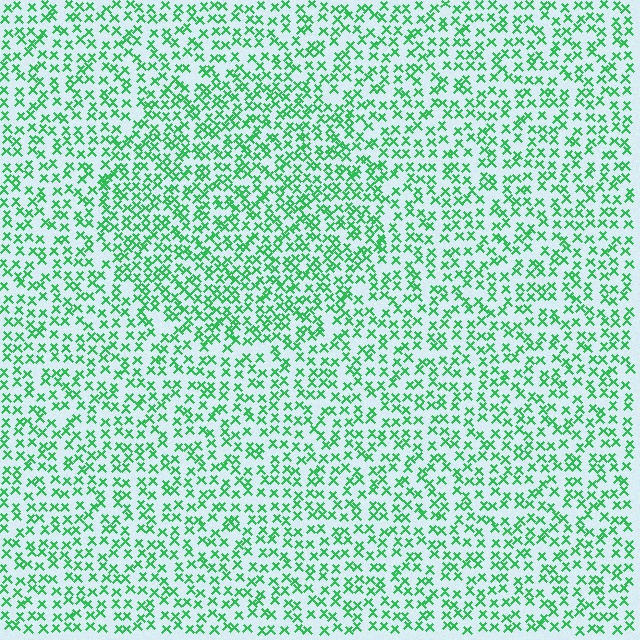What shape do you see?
I see a circle.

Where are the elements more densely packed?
The elements are more densely packed inside the circle boundary.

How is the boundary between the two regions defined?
The boundary is defined by a change in element density (approximately 1.5x ratio). All elements are the same color, size, and shape.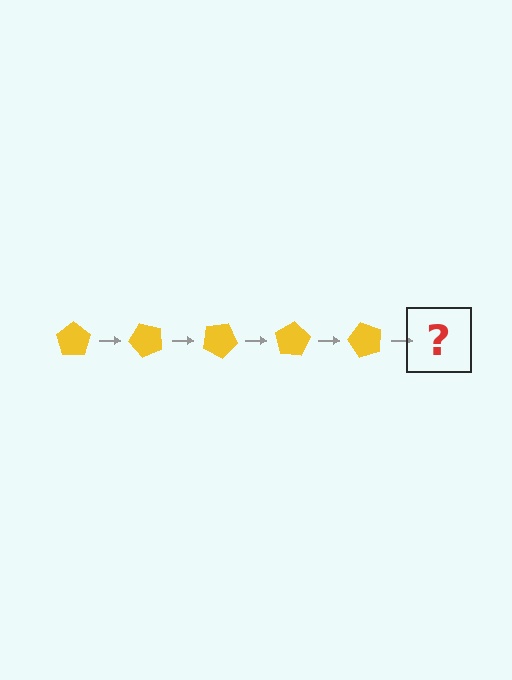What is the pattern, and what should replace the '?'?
The pattern is that the pentagon rotates 50 degrees each step. The '?' should be a yellow pentagon rotated 250 degrees.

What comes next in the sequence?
The next element should be a yellow pentagon rotated 250 degrees.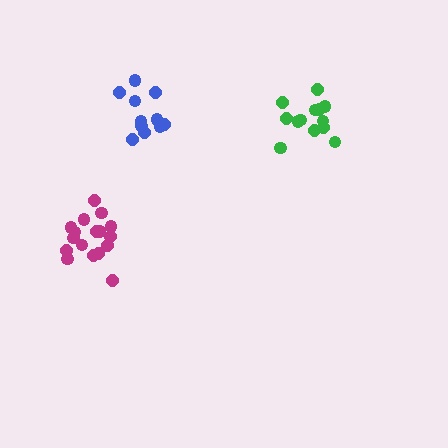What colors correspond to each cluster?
The clusters are colored: magenta, green, blue.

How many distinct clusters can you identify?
There are 3 distinct clusters.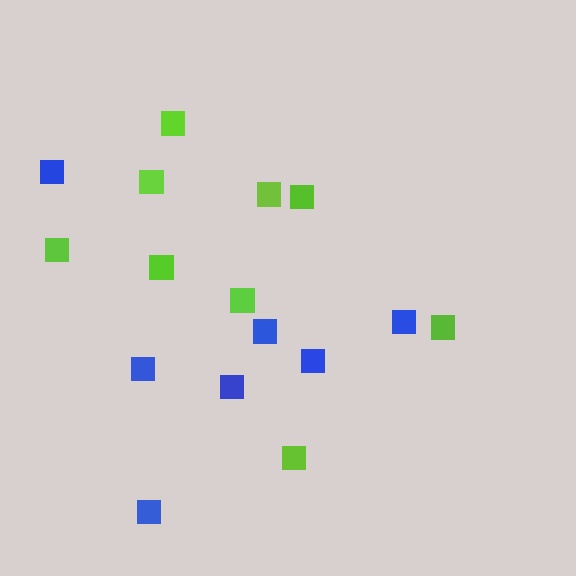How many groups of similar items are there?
There are 2 groups: one group of lime squares (9) and one group of blue squares (7).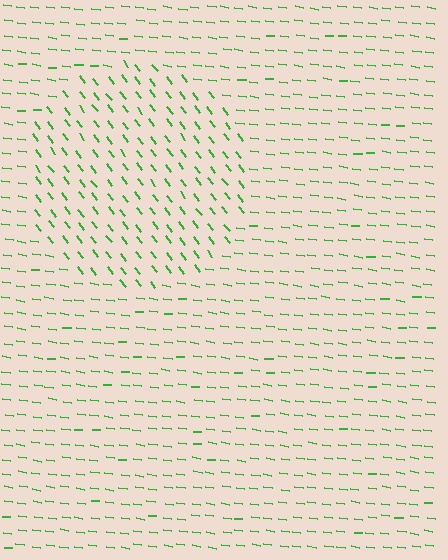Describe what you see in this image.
The image is filled with small green line segments. A circle region in the image has lines oriented differently from the surrounding lines, creating a visible texture boundary.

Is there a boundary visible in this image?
Yes, there is a texture boundary formed by a change in line orientation.